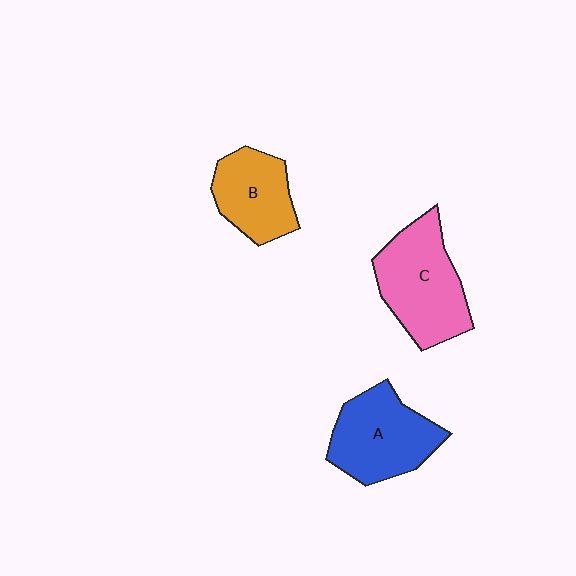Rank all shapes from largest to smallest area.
From largest to smallest: C (pink), A (blue), B (orange).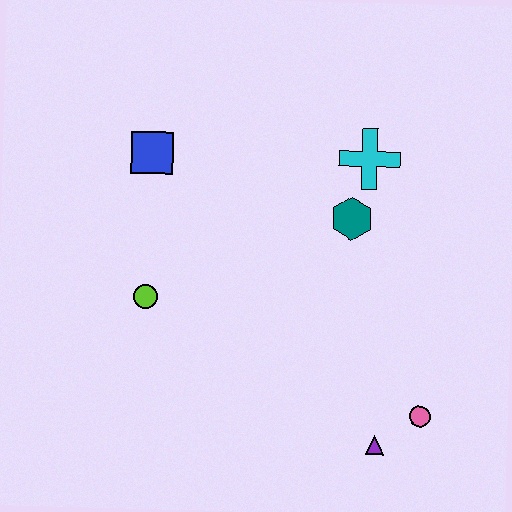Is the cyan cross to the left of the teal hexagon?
No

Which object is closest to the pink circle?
The purple triangle is closest to the pink circle.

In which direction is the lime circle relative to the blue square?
The lime circle is below the blue square.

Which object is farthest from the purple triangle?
The blue square is farthest from the purple triangle.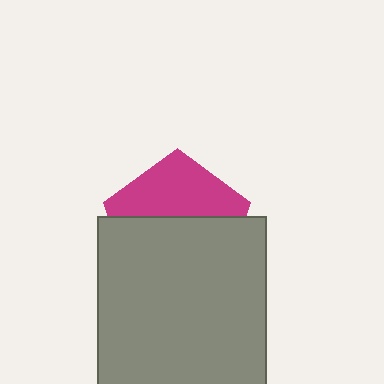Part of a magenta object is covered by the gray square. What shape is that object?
It is a pentagon.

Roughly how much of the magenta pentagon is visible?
A small part of it is visible (roughly 41%).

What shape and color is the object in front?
The object in front is a gray square.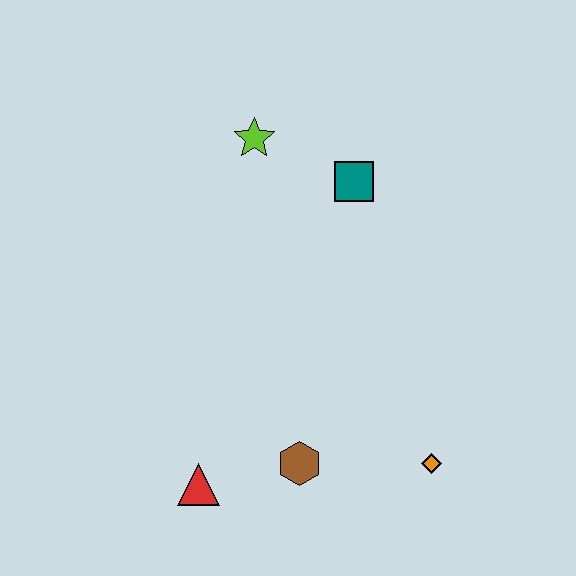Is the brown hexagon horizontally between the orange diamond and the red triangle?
Yes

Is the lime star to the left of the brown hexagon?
Yes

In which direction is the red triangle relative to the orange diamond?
The red triangle is to the left of the orange diamond.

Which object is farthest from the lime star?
The orange diamond is farthest from the lime star.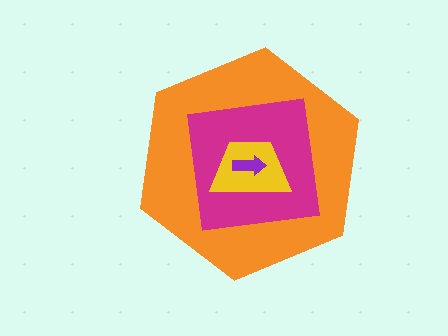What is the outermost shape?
The orange hexagon.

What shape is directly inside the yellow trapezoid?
The purple arrow.